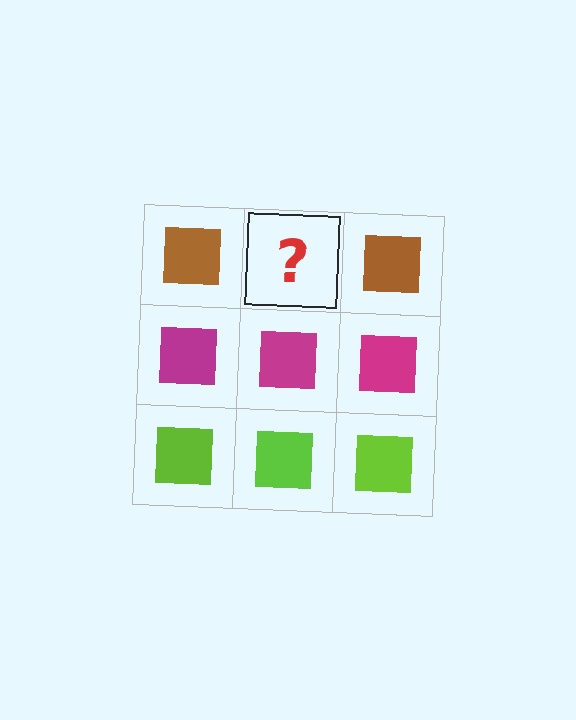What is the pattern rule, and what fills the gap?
The rule is that each row has a consistent color. The gap should be filled with a brown square.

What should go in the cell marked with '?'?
The missing cell should contain a brown square.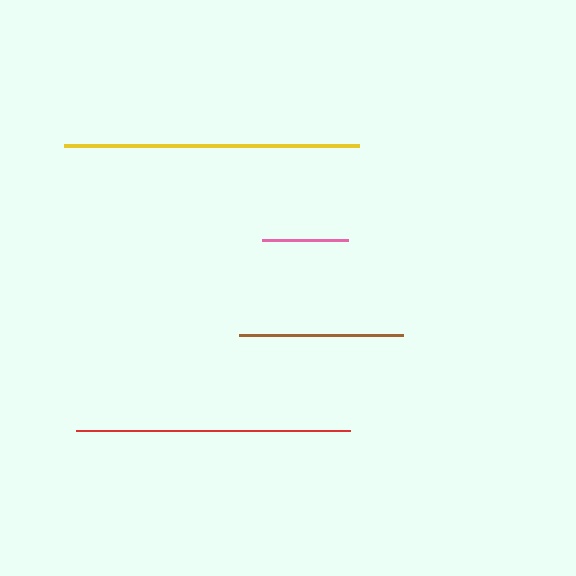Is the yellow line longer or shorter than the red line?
The yellow line is longer than the red line.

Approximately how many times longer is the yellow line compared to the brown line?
The yellow line is approximately 1.8 times the length of the brown line.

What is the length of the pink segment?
The pink segment is approximately 86 pixels long.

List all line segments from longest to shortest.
From longest to shortest: yellow, red, brown, pink.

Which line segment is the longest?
The yellow line is the longest at approximately 295 pixels.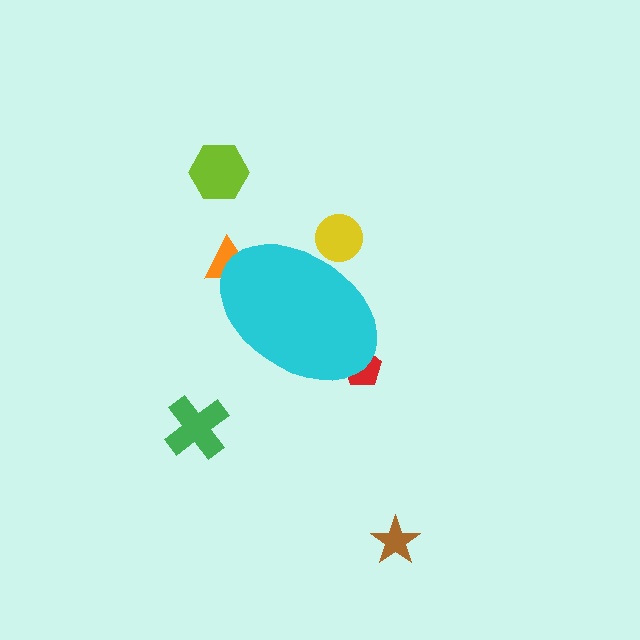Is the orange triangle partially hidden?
Yes, the orange triangle is partially hidden behind the cyan ellipse.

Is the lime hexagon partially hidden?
No, the lime hexagon is fully visible.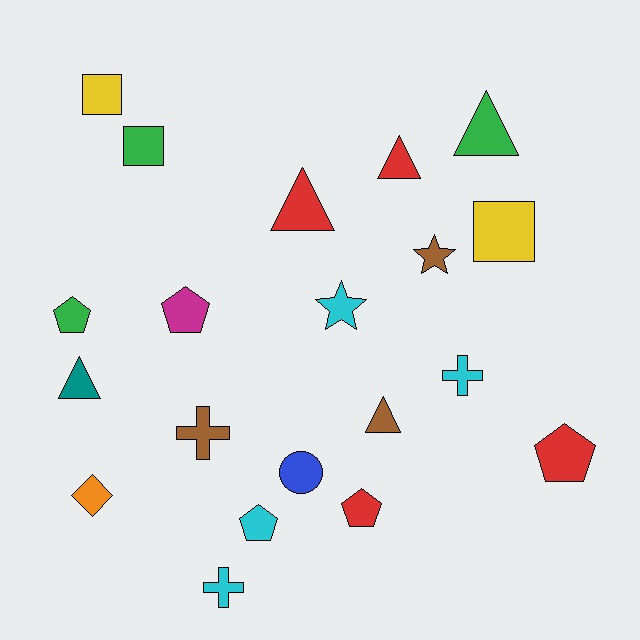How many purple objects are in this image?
There are no purple objects.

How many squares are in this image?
There are 3 squares.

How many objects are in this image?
There are 20 objects.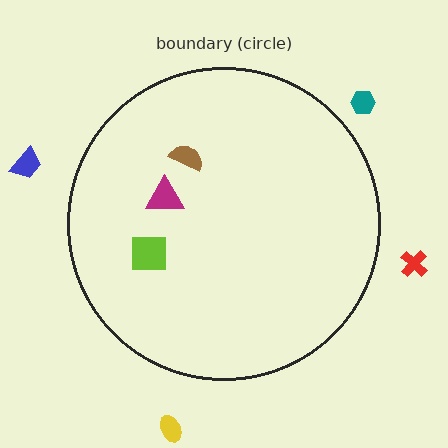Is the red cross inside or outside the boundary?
Outside.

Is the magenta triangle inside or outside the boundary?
Inside.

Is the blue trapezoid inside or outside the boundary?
Outside.